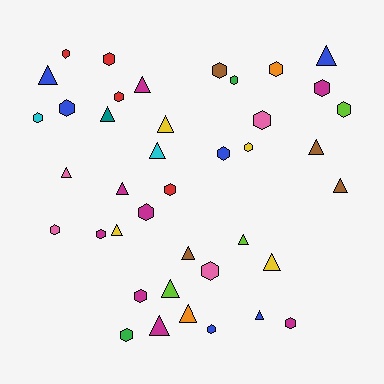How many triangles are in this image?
There are 18 triangles.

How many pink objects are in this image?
There are 4 pink objects.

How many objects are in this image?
There are 40 objects.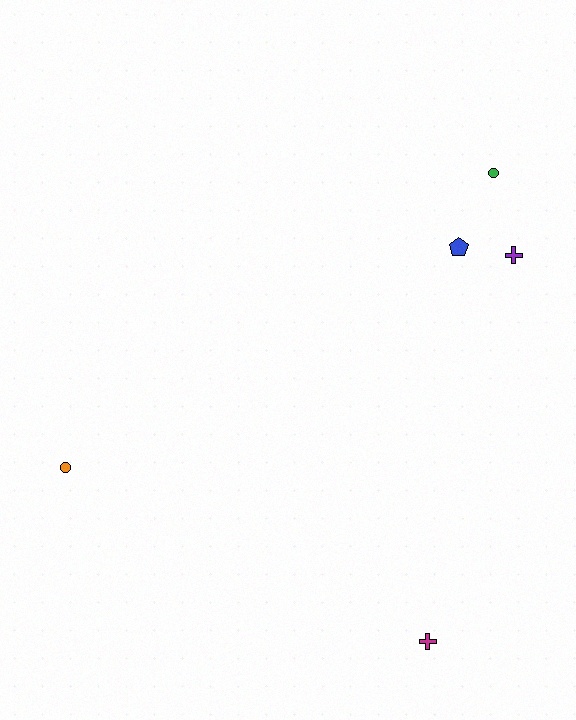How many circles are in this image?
There are 2 circles.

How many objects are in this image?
There are 5 objects.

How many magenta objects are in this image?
There is 1 magenta object.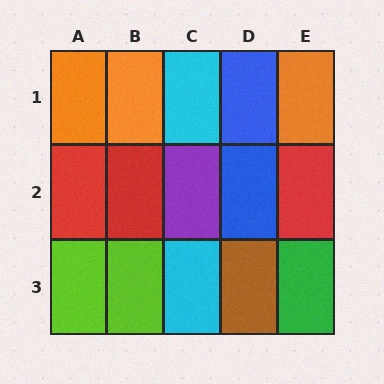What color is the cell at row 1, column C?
Cyan.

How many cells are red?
3 cells are red.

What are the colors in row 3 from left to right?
Lime, lime, cyan, brown, green.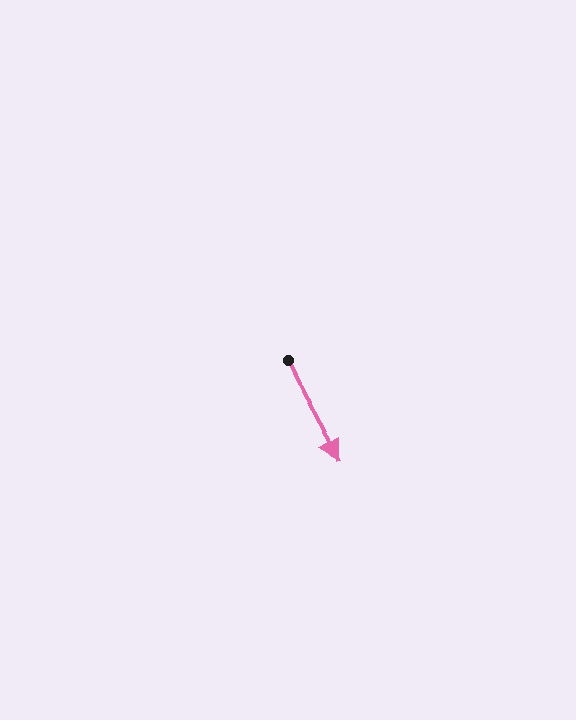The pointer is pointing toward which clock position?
Roughly 5 o'clock.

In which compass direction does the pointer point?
Southeast.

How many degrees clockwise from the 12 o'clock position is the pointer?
Approximately 152 degrees.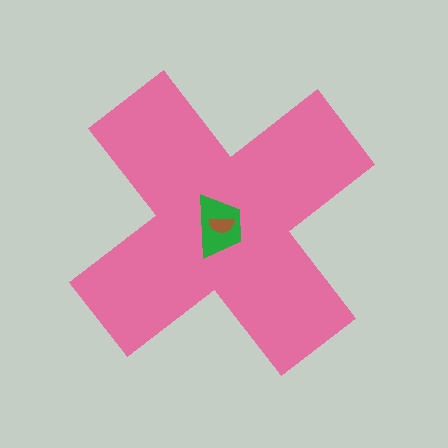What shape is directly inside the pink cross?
The green trapezoid.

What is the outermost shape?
The pink cross.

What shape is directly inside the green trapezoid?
The brown semicircle.